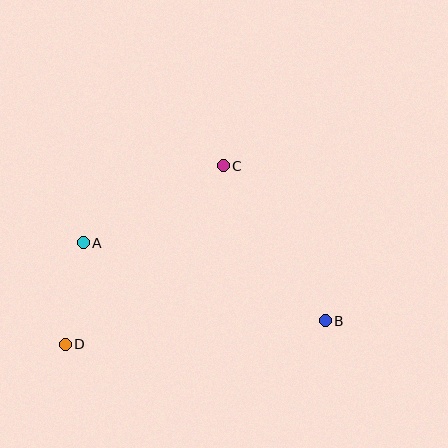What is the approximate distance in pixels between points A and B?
The distance between A and B is approximately 254 pixels.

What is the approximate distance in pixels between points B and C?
The distance between B and C is approximately 186 pixels.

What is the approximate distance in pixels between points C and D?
The distance between C and D is approximately 239 pixels.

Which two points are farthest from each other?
Points B and D are farthest from each other.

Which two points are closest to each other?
Points A and D are closest to each other.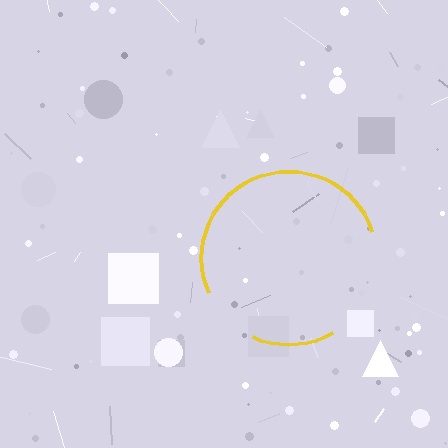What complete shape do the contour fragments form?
The contour fragments form a circle.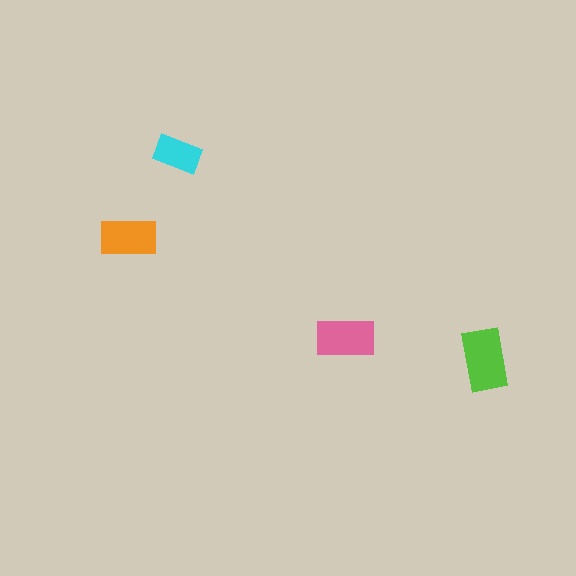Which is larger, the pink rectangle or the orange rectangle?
The pink one.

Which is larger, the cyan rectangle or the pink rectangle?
The pink one.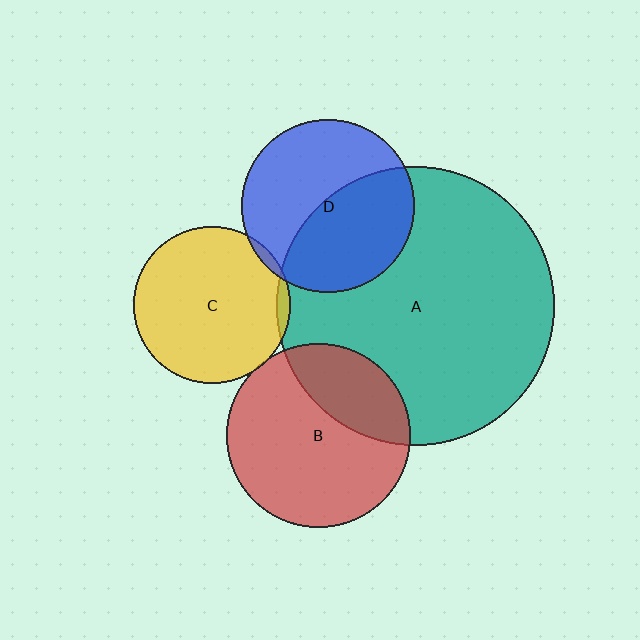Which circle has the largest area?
Circle A (teal).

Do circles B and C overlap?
Yes.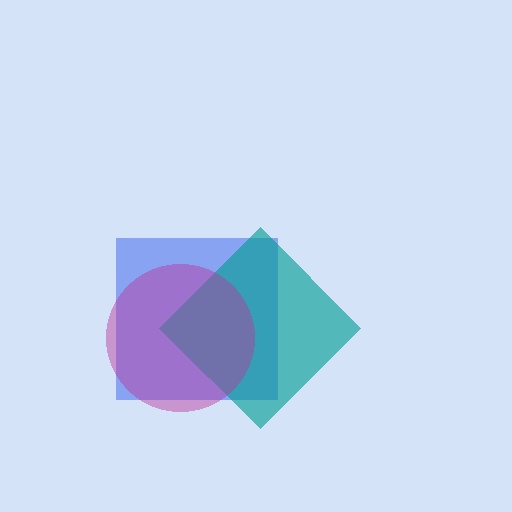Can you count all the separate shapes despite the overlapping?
Yes, there are 3 separate shapes.